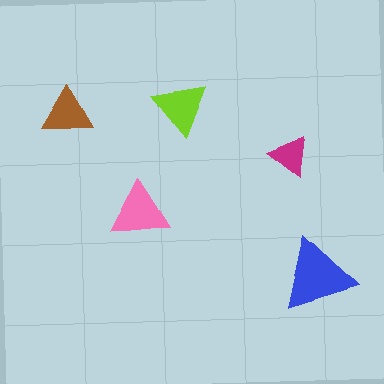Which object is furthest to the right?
The blue triangle is rightmost.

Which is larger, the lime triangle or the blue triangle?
The blue one.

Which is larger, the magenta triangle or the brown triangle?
The brown one.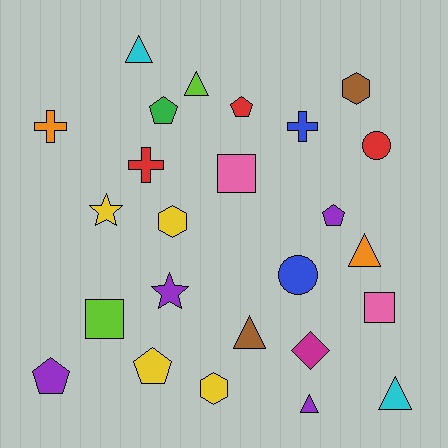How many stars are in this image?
There are 2 stars.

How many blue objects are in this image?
There are 2 blue objects.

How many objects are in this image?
There are 25 objects.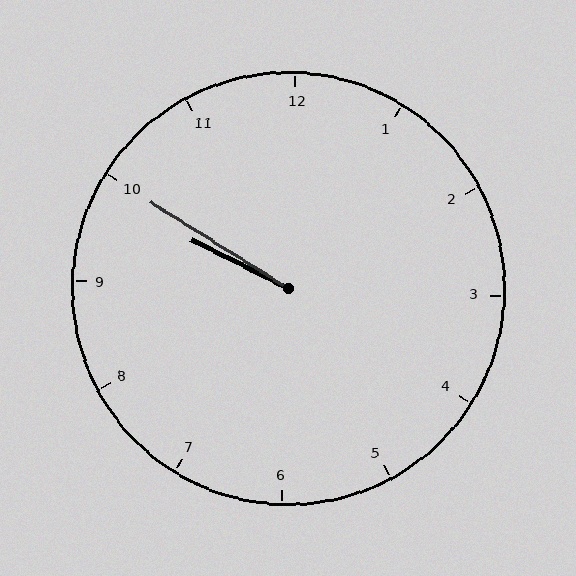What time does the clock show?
9:50.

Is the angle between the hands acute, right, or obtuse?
It is acute.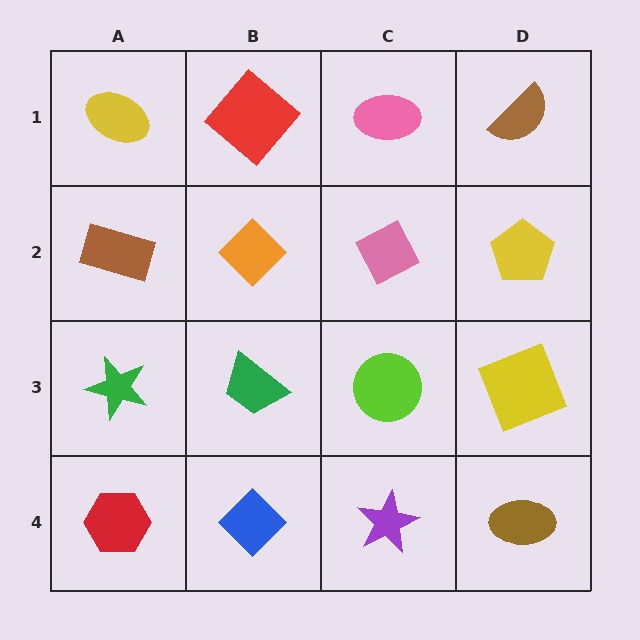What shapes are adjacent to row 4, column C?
A lime circle (row 3, column C), a blue diamond (row 4, column B), a brown ellipse (row 4, column D).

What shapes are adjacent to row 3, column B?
An orange diamond (row 2, column B), a blue diamond (row 4, column B), a green star (row 3, column A), a lime circle (row 3, column C).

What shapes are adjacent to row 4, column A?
A green star (row 3, column A), a blue diamond (row 4, column B).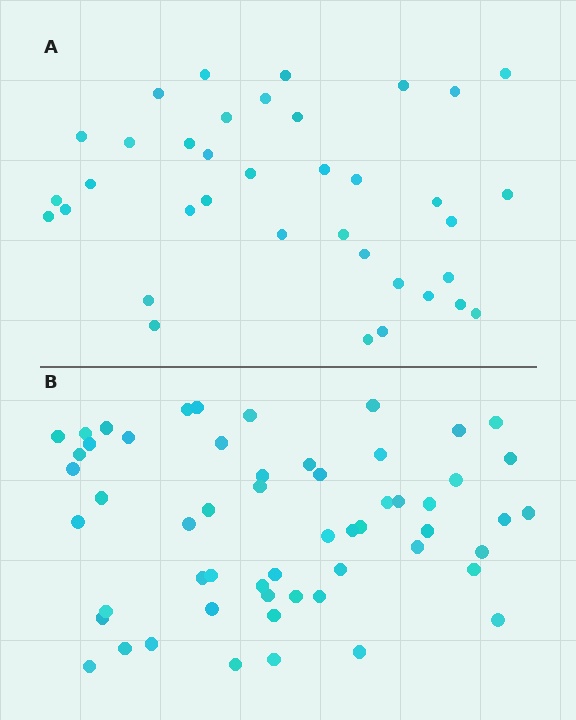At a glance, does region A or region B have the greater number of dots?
Region B (the bottom region) has more dots.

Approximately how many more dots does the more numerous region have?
Region B has approximately 20 more dots than region A.